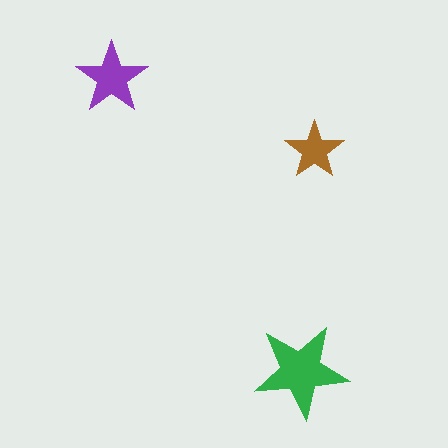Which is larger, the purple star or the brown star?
The purple one.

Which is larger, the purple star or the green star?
The green one.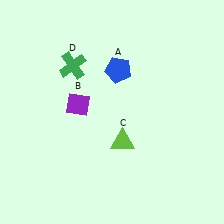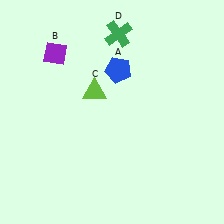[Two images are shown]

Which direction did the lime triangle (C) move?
The lime triangle (C) moved up.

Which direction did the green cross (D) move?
The green cross (D) moved right.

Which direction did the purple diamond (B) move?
The purple diamond (B) moved up.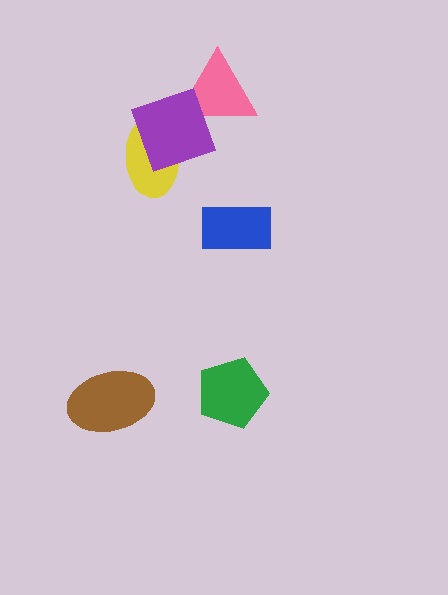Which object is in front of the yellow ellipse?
The purple diamond is in front of the yellow ellipse.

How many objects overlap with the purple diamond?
2 objects overlap with the purple diamond.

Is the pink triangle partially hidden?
Yes, it is partially covered by another shape.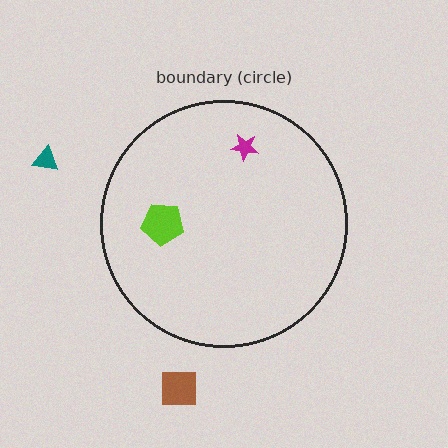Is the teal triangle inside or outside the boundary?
Outside.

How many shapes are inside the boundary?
2 inside, 2 outside.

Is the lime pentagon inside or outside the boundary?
Inside.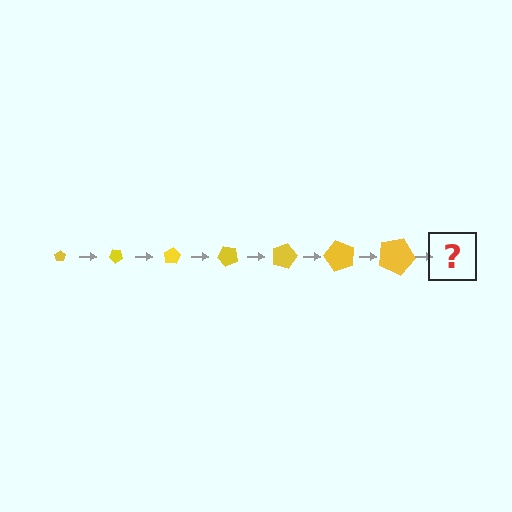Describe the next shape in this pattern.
It should be a pentagon, larger than the previous one and rotated 280 degrees from the start.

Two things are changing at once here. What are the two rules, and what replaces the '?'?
The two rules are that the pentagon grows larger each step and it rotates 40 degrees each step. The '?' should be a pentagon, larger than the previous one and rotated 280 degrees from the start.